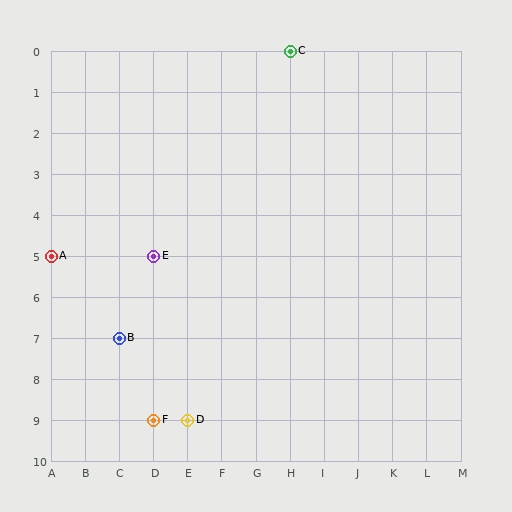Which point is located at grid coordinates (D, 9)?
Point F is at (D, 9).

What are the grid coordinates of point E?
Point E is at grid coordinates (D, 5).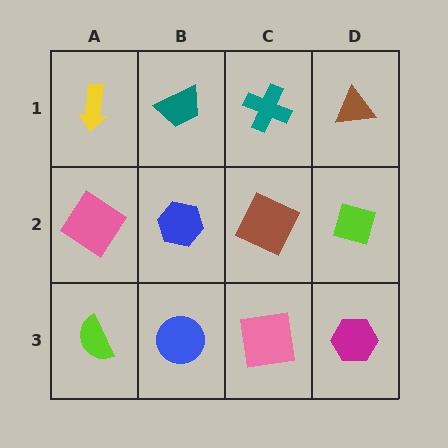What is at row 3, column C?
A pink square.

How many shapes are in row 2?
4 shapes.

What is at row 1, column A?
A yellow arrow.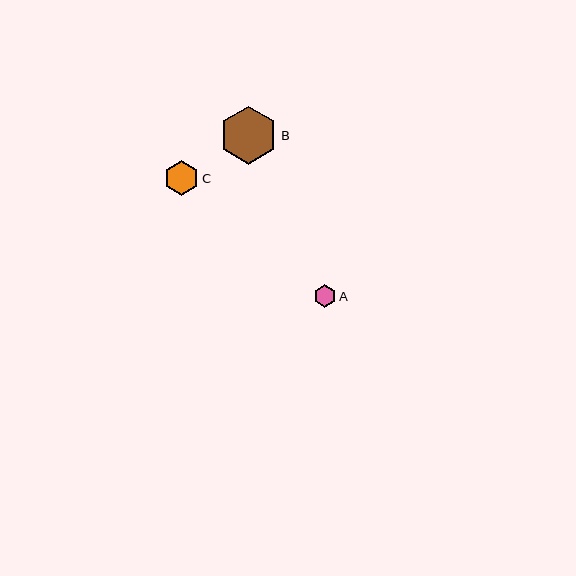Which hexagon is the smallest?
Hexagon A is the smallest with a size of approximately 23 pixels.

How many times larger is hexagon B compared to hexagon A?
Hexagon B is approximately 2.5 times the size of hexagon A.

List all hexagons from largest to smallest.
From largest to smallest: B, C, A.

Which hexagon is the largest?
Hexagon B is the largest with a size of approximately 58 pixels.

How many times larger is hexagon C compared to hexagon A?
Hexagon C is approximately 1.5 times the size of hexagon A.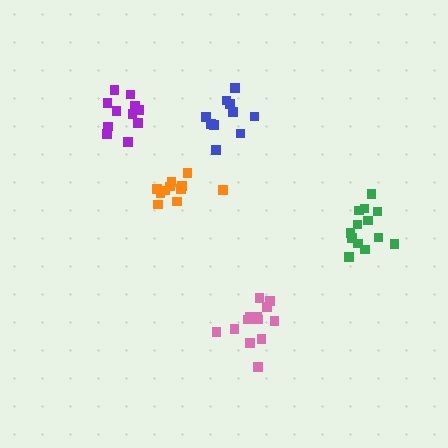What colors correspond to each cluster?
The clusters are colored: orange, pink, purple, green, blue.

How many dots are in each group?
Group 1: 12 dots, Group 2: 13 dots, Group 3: 11 dots, Group 4: 13 dots, Group 5: 11 dots (60 total).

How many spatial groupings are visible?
There are 5 spatial groupings.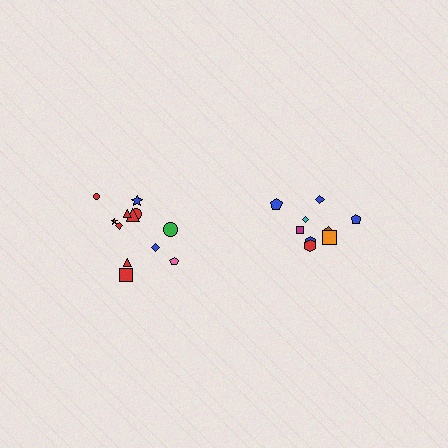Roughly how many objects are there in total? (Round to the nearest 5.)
Roughly 20 objects in total.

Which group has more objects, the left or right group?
The left group.